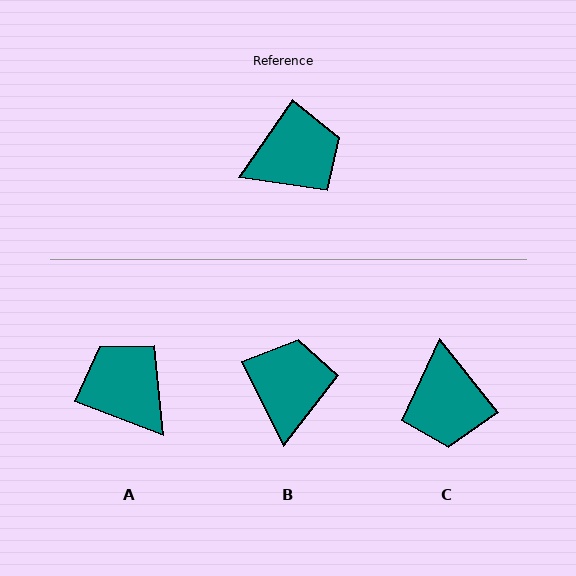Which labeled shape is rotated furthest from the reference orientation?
C, about 106 degrees away.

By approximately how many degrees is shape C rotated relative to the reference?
Approximately 106 degrees clockwise.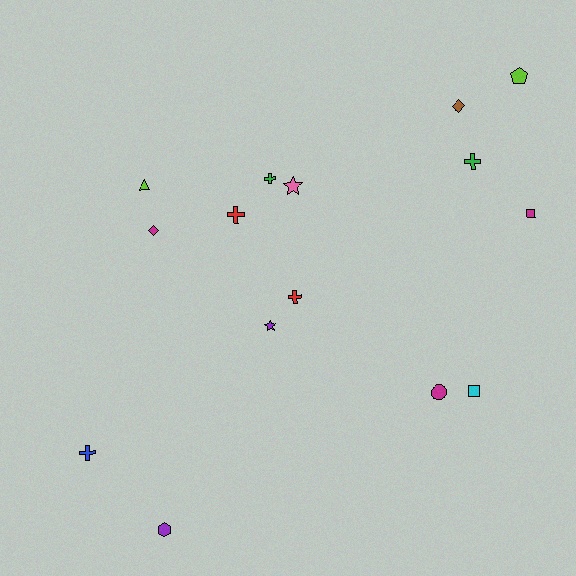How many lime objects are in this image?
There are 2 lime objects.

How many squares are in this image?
There are 2 squares.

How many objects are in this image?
There are 15 objects.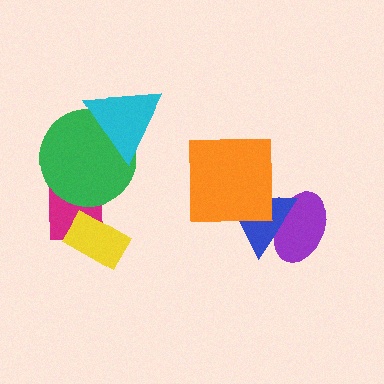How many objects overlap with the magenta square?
2 objects overlap with the magenta square.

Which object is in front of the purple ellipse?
The blue triangle is in front of the purple ellipse.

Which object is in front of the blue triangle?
The orange square is in front of the blue triangle.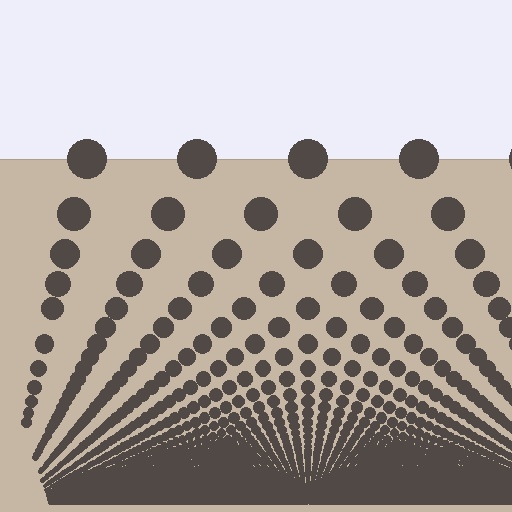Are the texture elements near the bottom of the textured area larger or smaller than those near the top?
Smaller. The gradient is inverted — elements near the bottom are smaller and denser.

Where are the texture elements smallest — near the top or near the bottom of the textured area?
Near the bottom.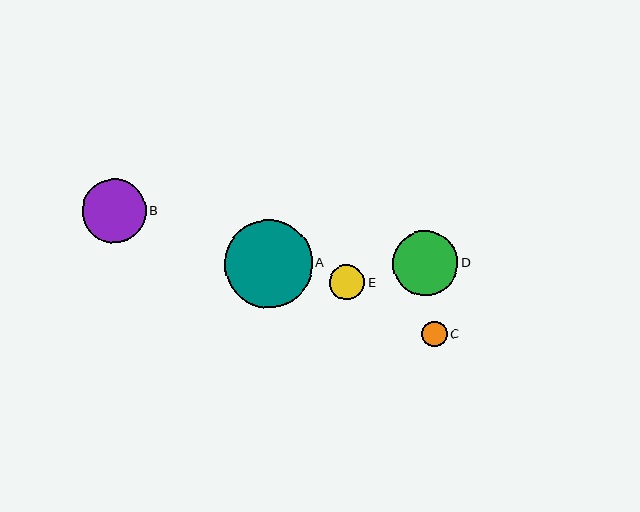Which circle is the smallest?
Circle C is the smallest with a size of approximately 25 pixels.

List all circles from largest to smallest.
From largest to smallest: A, D, B, E, C.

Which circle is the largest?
Circle A is the largest with a size of approximately 88 pixels.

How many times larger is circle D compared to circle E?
Circle D is approximately 1.9 times the size of circle E.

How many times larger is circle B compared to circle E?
Circle B is approximately 1.8 times the size of circle E.